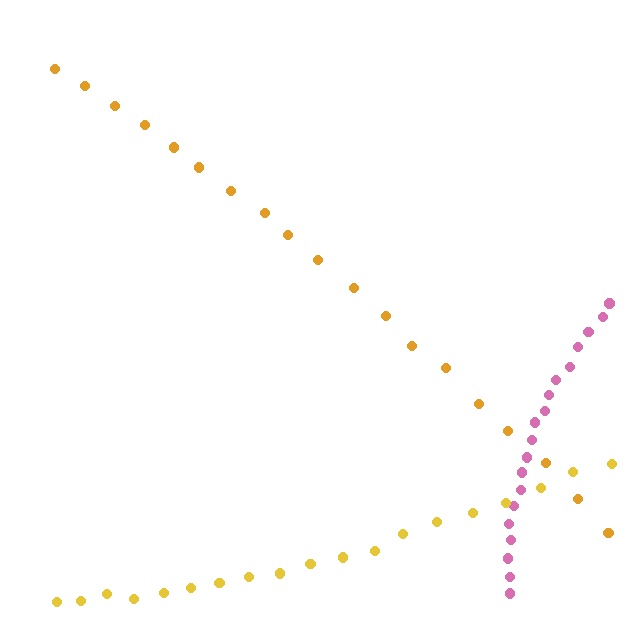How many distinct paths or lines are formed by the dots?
There are 3 distinct paths.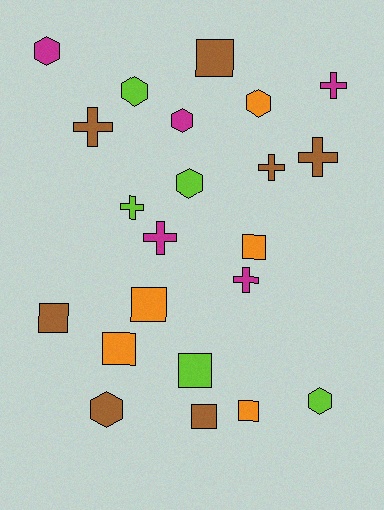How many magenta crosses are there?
There are 3 magenta crosses.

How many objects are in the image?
There are 22 objects.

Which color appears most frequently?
Brown, with 7 objects.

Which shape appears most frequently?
Square, with 8 objects.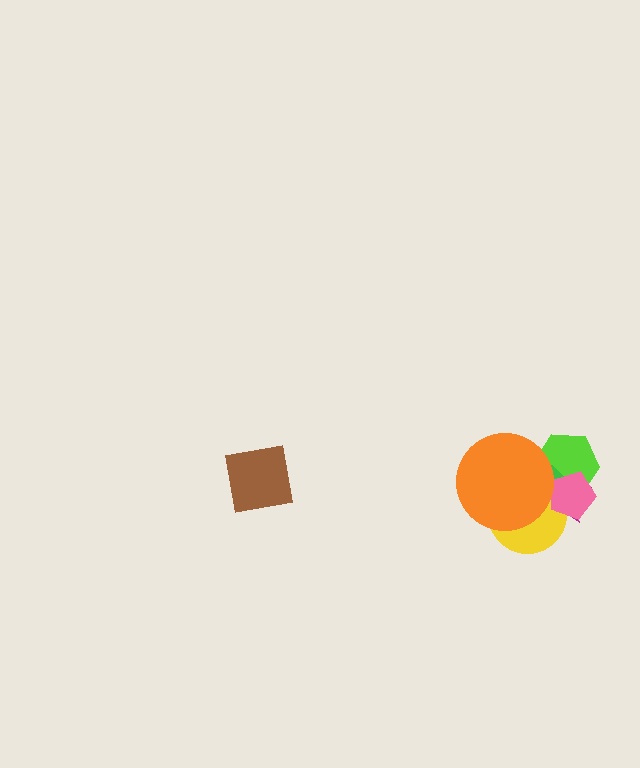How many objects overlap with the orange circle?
4 objects overlap with the orange circle.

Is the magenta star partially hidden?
Yes, it is partially covered by another shape.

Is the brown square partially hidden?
No, no other shape covers it.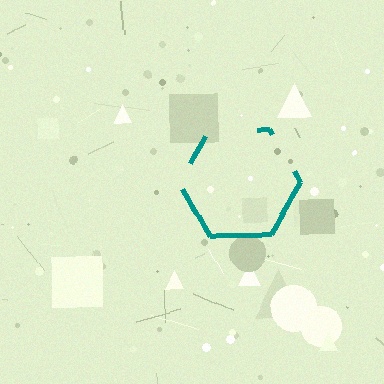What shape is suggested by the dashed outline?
The dashed outline suggests a hexagon.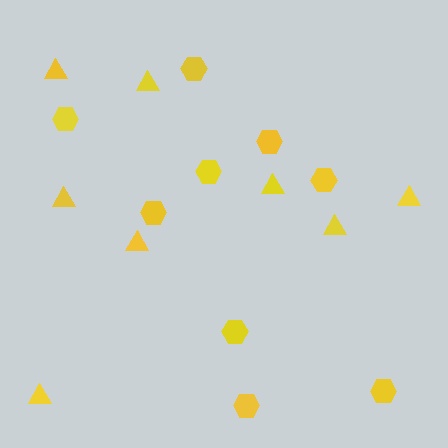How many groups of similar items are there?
There are 2 groups: one group of hexagons (9) and one group of triangles (8).